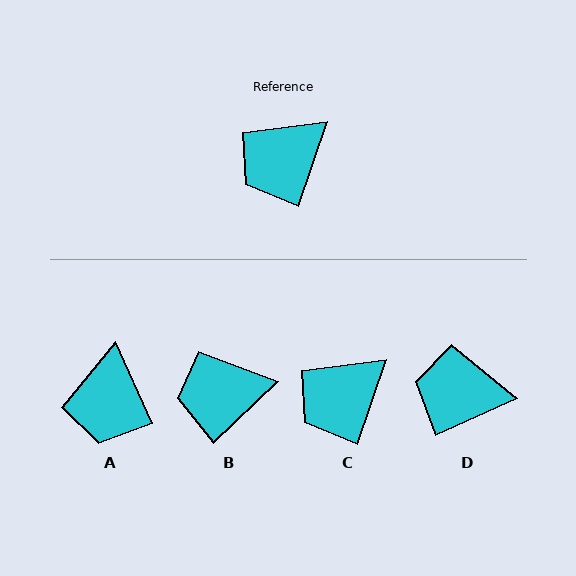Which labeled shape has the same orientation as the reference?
C.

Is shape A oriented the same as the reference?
No, it is off by about 43 degrees.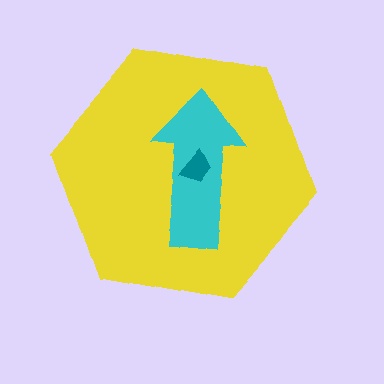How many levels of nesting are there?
3.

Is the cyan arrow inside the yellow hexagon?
Yes.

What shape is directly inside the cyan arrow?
The teal trapezoid.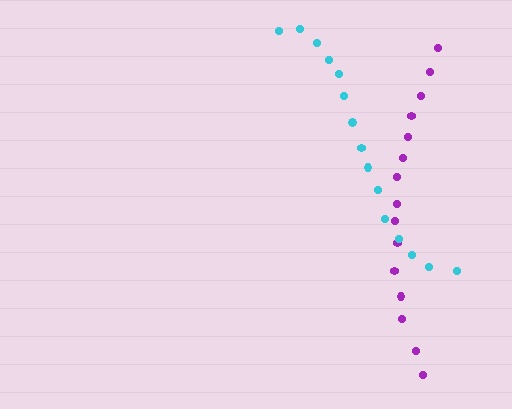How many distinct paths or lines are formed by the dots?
There are 2 distinct paths.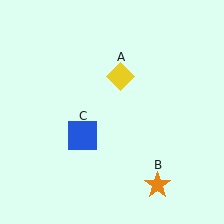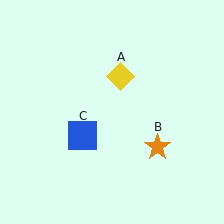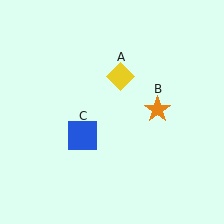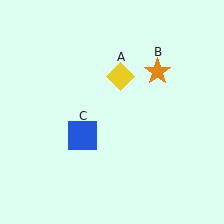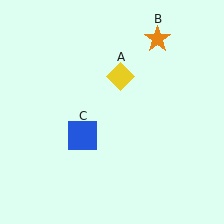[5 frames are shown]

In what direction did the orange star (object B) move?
The orange star (object B) moved up.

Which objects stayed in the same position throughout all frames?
Yellow diamond (object A) and blue square (object C) remained stationary.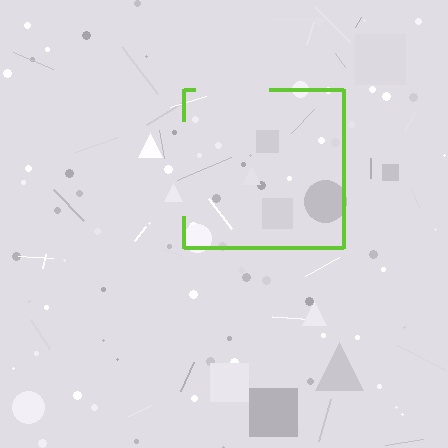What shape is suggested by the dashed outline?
The dashed outline suggests a square.